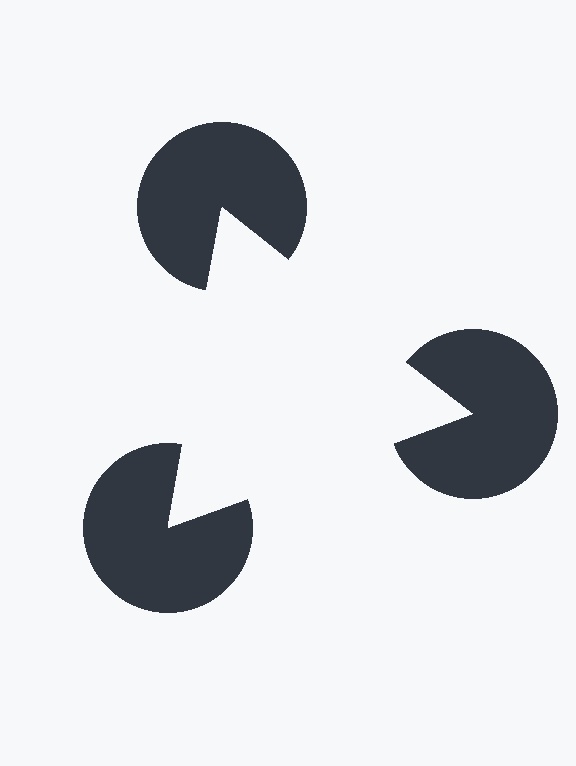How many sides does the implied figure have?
3 sides.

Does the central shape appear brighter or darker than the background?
It typically appears slightly brighter than the background, even though no actual brightness change is drawn.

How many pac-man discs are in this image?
There are 3 — one at each vertex of the illusory triangle.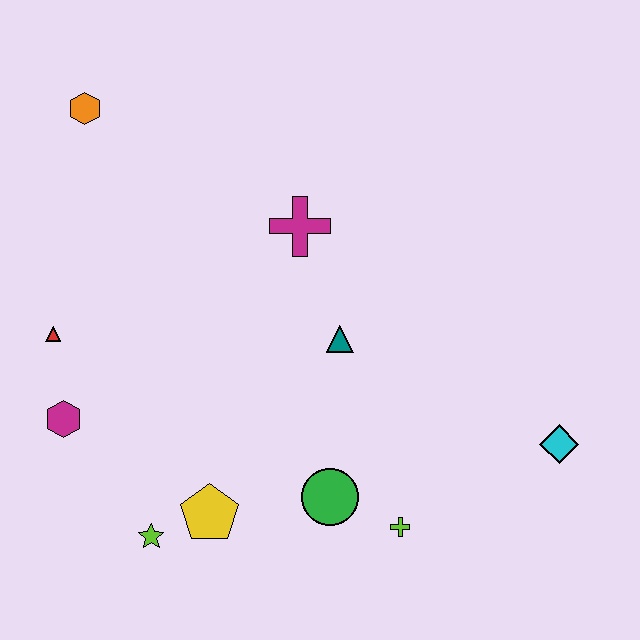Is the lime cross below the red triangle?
Yes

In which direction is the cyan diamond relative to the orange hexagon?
The cyan diamond is to the right of the orange hexagon.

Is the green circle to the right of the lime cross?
No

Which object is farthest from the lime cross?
The orange hexagon is farthest from the lime cross.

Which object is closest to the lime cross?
The green circle is closest to the lime cross.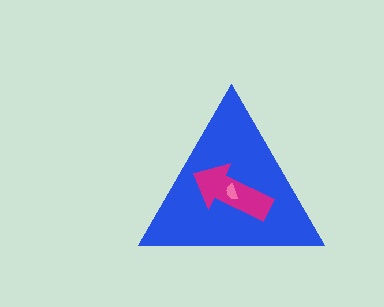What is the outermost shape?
The blue triangle.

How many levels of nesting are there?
3.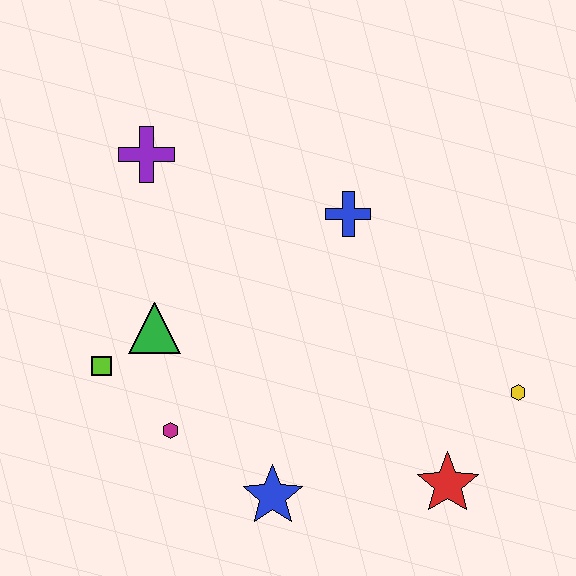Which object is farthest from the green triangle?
The yellow hexagon is farthest from the green triangle.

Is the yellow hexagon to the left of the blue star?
No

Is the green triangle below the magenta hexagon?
No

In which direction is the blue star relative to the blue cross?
The blue star is below the blue cross.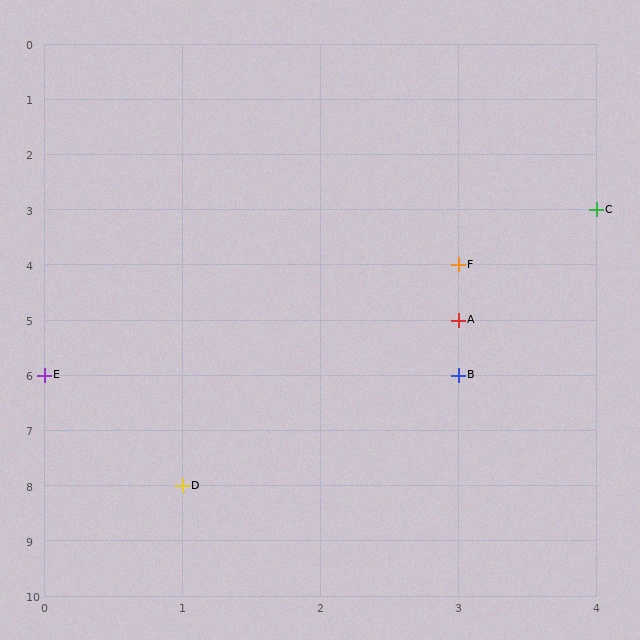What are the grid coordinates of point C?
Point C is at grid coordinates (4, 3).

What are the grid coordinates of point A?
Point A is at grid coordinates (3, 5).